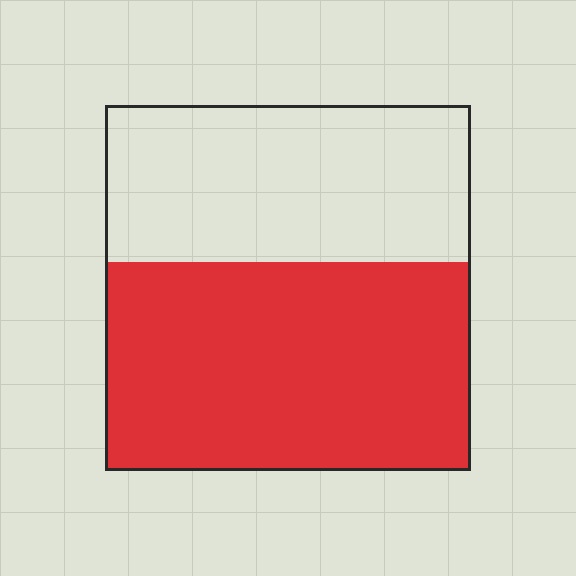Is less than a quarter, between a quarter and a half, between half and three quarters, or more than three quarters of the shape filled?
Between half and three quarters.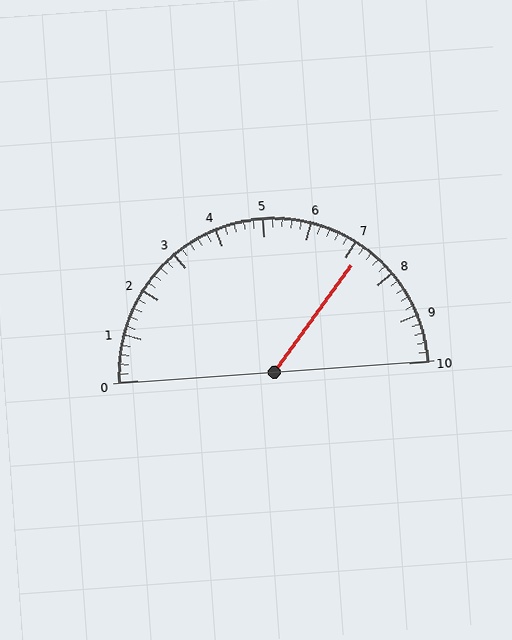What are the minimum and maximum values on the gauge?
The gauge ranges from 0 to 10.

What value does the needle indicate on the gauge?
The needle indicates approximately 7.2.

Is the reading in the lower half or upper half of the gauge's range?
The reading is in the upper half of the range (0 to 10).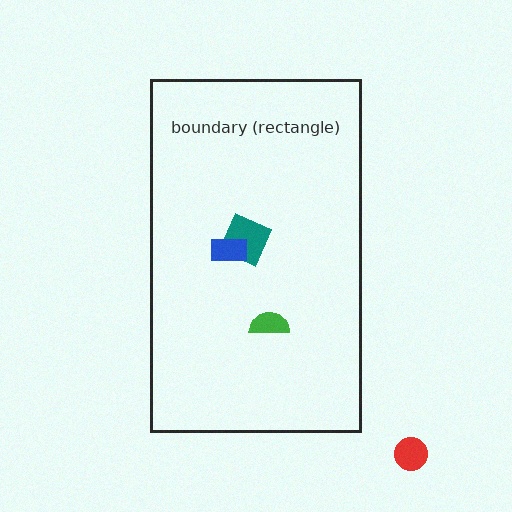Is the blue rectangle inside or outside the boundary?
Inside.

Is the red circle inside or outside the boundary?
Outside.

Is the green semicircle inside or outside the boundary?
Inside.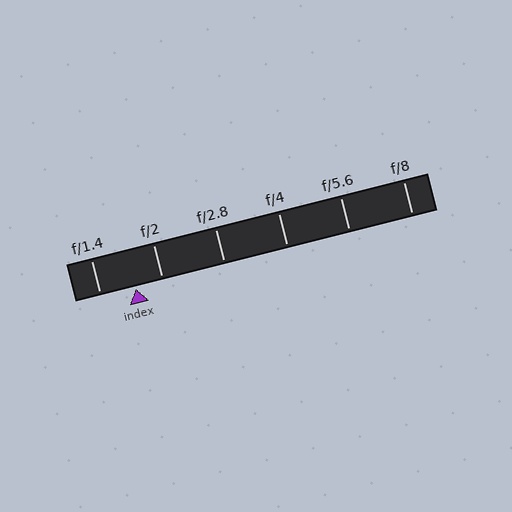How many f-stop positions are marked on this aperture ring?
There are 6 f-stop positions marked.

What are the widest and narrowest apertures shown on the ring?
The widest aperture shown is f/1.4 and the narrowest is f/8.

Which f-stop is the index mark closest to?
The index mark is closest to f/2.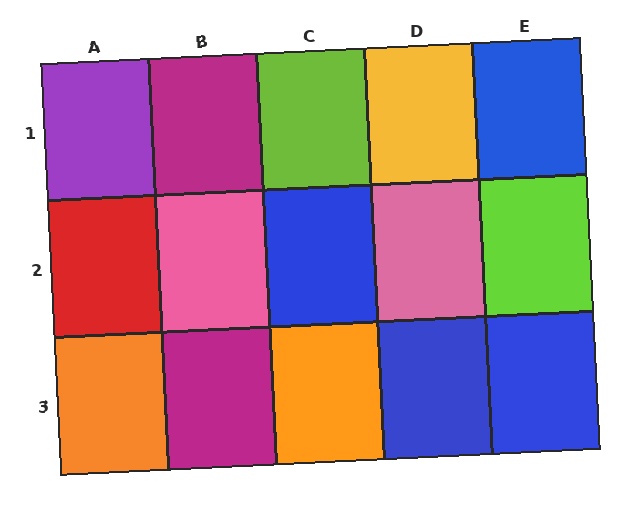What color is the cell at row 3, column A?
Orange.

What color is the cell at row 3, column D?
Blue.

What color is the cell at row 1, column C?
Lime.